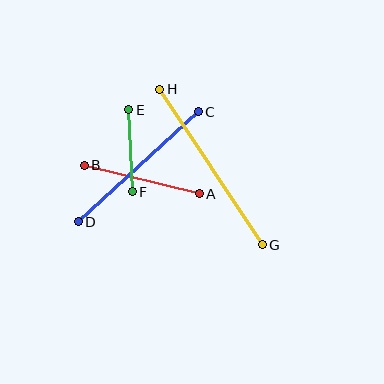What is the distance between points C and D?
The distance is approximately 163 pixels.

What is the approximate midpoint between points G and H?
The midpoint is at approximately (211, 167) pixels.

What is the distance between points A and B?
The distance is approximately 118 pixels.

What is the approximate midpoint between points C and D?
The midpoint is at approximately (138, 167) pixels.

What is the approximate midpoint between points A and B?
The midpoint is at approximately (142, 180) pixels.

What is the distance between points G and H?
The distance is approximately 187 pixels.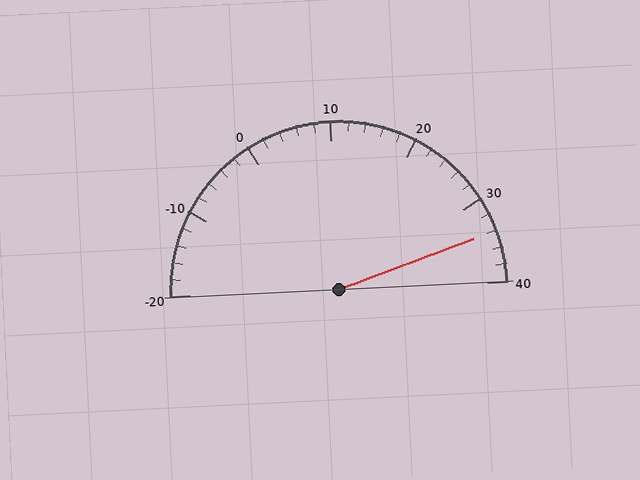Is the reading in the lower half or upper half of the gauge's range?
The reading is in the upper half of the range (-20 to 40).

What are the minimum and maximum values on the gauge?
The gauge ranges from -20 to 40.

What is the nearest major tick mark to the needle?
The nearest major tick mark is 30.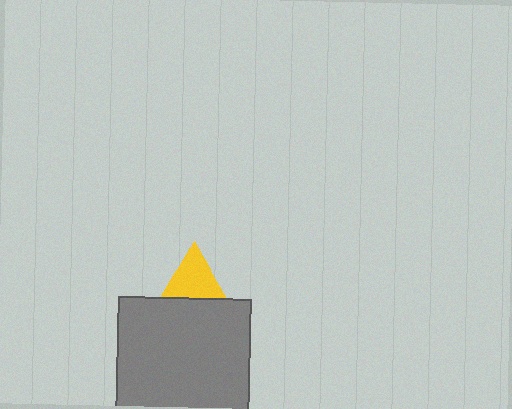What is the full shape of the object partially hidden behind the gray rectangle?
The partially hidden object is a yellow triangle.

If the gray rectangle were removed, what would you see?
You would see the complete yellow triangle.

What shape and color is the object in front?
The object in front is a gray rectangle.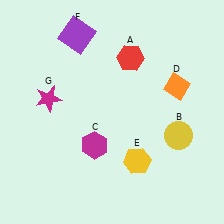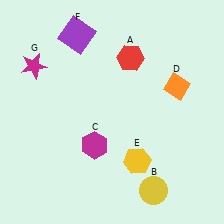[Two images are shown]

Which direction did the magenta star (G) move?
The magenta star (G) moved up.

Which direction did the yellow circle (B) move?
The yellow circle (B) moved down.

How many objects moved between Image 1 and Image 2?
2 objects moved between the two images.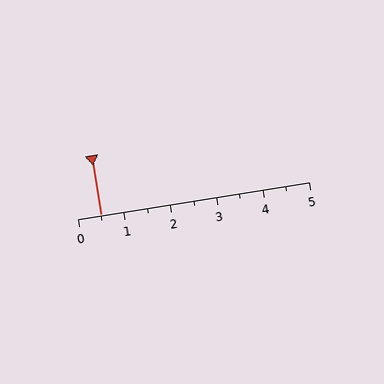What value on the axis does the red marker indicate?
The marker indicates approximately 0.5.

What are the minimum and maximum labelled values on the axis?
The axis runs from 0 to 5.